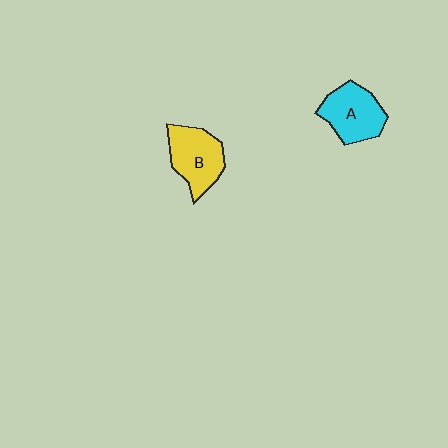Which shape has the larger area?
Shape B (yellow).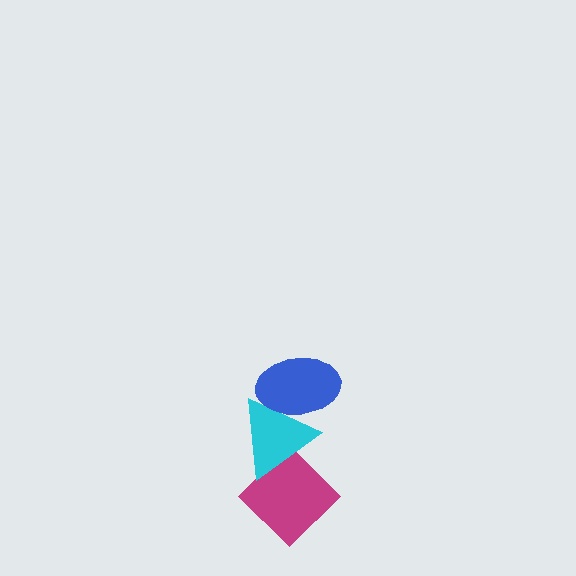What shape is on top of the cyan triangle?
The blue ellipse is on top of the cyan triangle.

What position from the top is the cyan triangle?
The cyan triangle is 2nd from the top.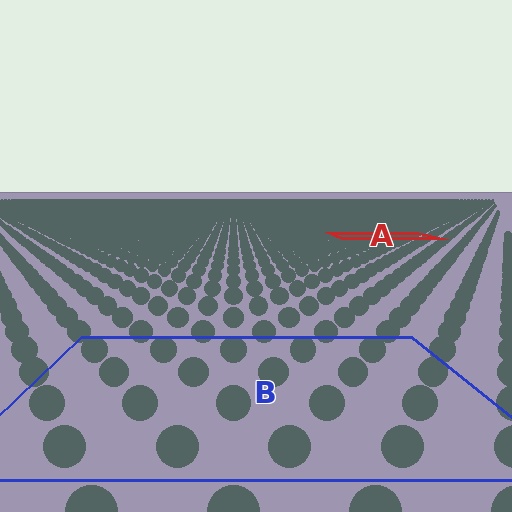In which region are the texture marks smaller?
The texture marks are smaller in region A, because it is farther away.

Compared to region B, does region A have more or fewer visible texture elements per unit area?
Region A has more texture elements per unit area — they are packed more densely because it is farther away.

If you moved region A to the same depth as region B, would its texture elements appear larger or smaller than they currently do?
They would appear larger. At a closer depth, the same texture elements are projected at a bigger on-screen size.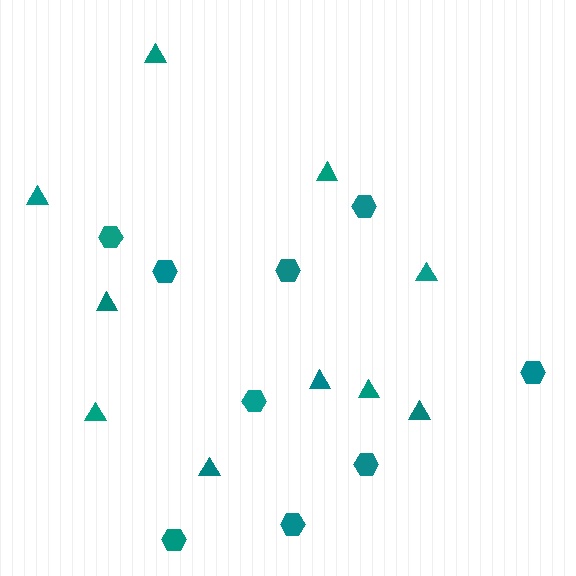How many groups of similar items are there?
There are 2 groups: one group of triangles (10) and one group of hexagons (9).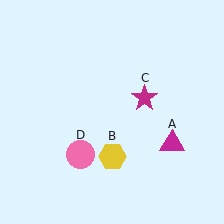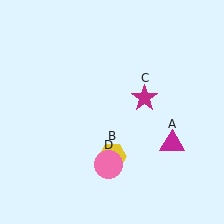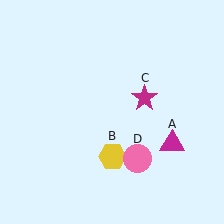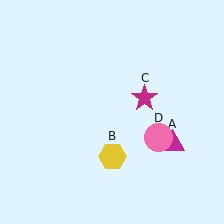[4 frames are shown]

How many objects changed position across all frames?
1 object changed position: pink circle (object D).